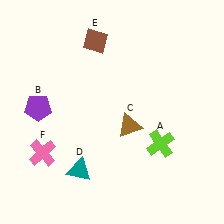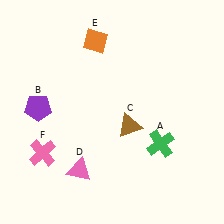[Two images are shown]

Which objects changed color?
A changed from lime to green. D changed from teal to pink. E changed from brown to orange.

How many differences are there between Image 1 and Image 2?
There are 3 differences between the two images.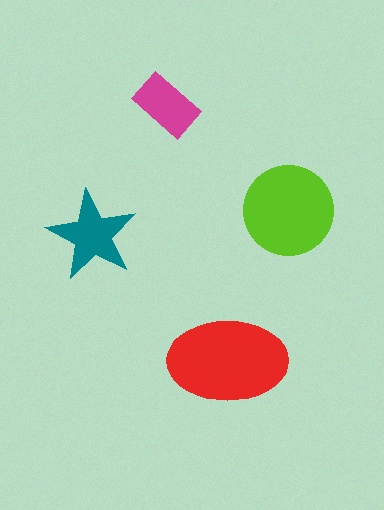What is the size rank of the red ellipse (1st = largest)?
1st.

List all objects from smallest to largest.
The magenta rectangle, the teal star, the lime circle, the red ellipse.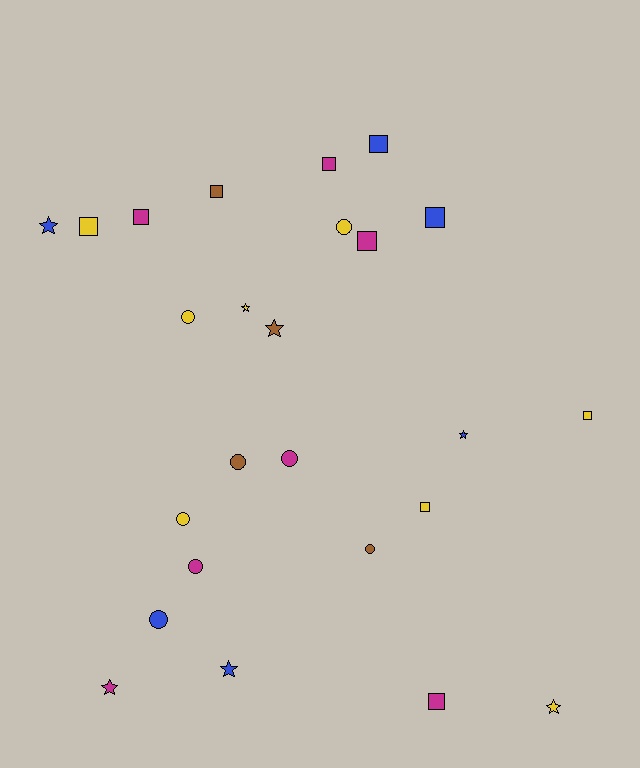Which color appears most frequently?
Yellow, with 8 objects.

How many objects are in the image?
There are 25 objects.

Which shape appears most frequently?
Square, with 10 objects.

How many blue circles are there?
There is 1 blue circle.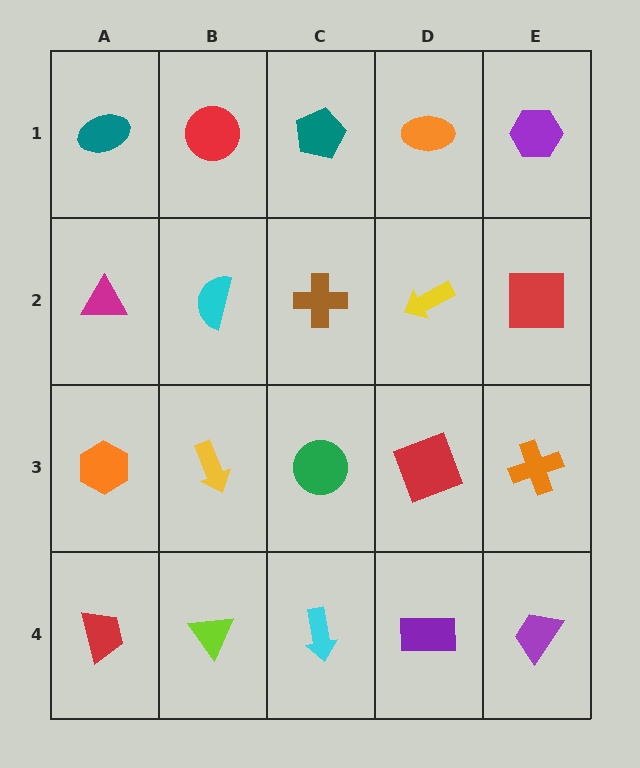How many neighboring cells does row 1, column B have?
3.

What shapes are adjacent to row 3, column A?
A magenta triangle (row 2, column A), a red trapezoid (row 4, column A), a yellow arrow (row 3, column B).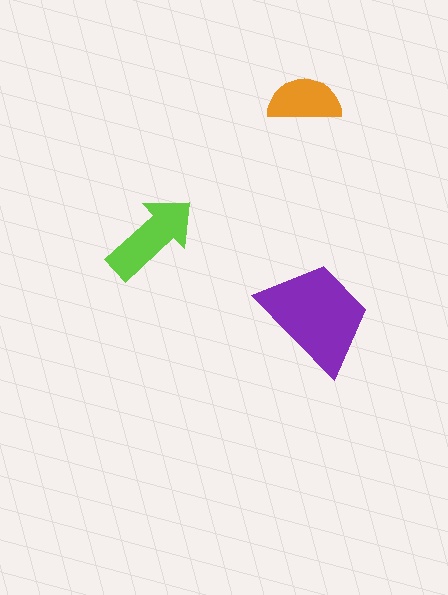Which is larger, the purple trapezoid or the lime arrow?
The purple trapezoid.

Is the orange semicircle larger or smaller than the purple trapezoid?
Smaller.